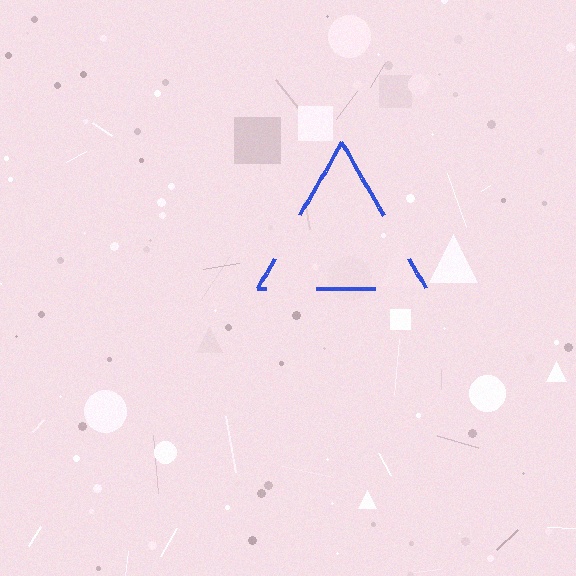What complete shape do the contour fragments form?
The contour fragments form a triangle.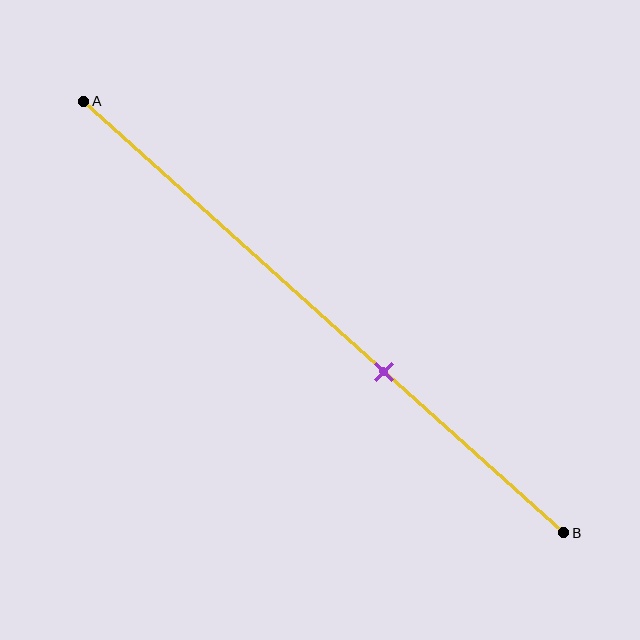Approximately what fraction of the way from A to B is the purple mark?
The purple mark is approximately 65% of the way from A to B.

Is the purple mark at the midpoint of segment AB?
No, the mark is at about 65% from A, not at the 50% midpoint.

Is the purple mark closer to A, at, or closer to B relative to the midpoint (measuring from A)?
The purple mark is closer to point B than the midpoint of segment AB.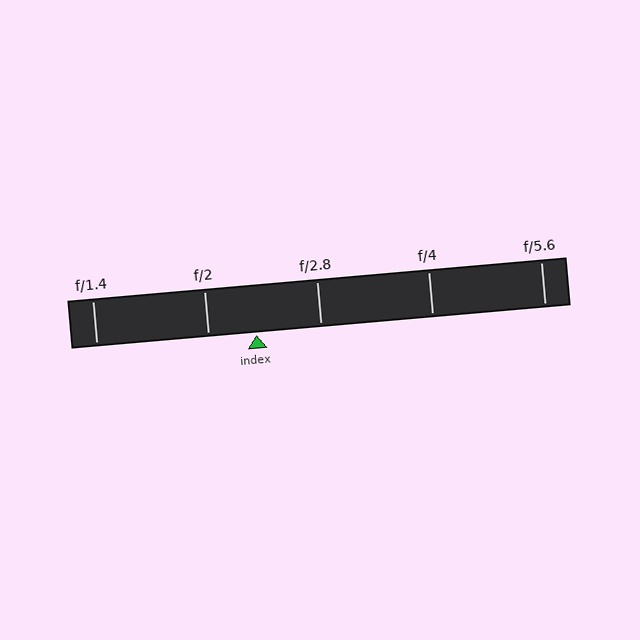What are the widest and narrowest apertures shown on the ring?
The widest aperture shown is f/1.4 and the narrowest is f/5.6.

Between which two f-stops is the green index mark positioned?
The index mark is between f/2 and f/2.8.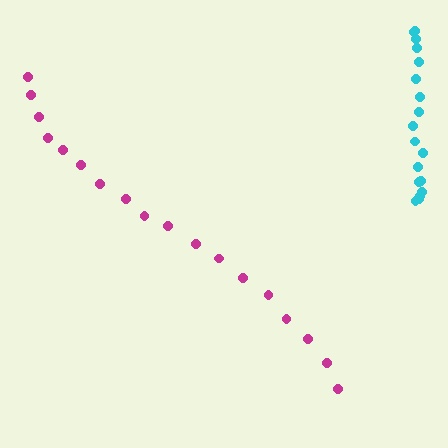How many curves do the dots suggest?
There are 2 distinct paths.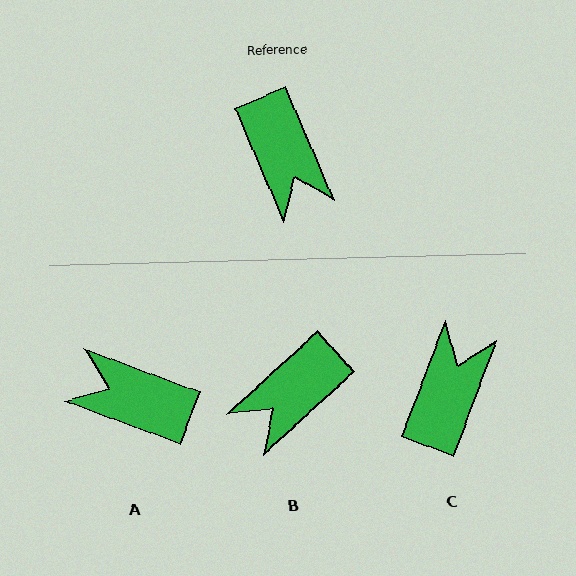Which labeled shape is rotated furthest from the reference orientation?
C, about 136 degrees away.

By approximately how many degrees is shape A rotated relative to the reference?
Approximately 134 degrees clockwise.